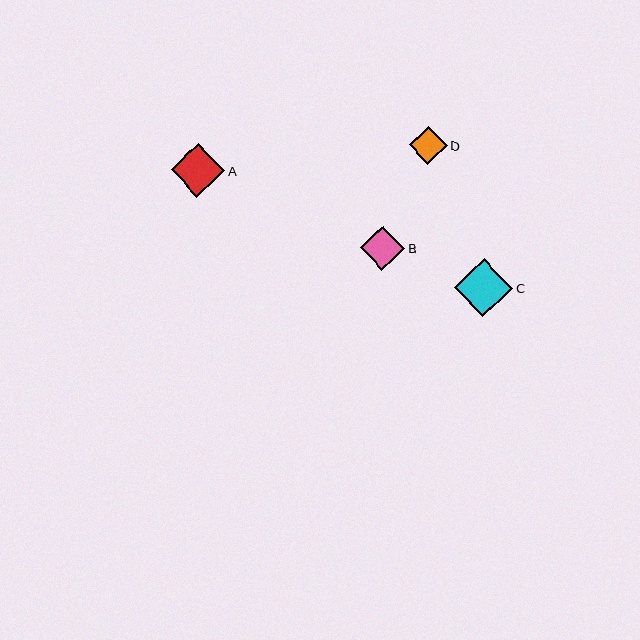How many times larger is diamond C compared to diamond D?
Diamond C is approximately 1.5 times the size of diamond D.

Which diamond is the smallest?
Diamond D is the smallest with a size of approximately 38 pixels.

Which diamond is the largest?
Diamond C is the largest with a size of approximately 58 pixels.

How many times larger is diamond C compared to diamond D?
Diamond C is approximately 1.5 times the size of diamond D.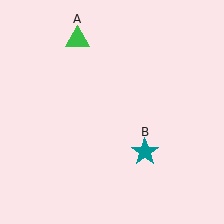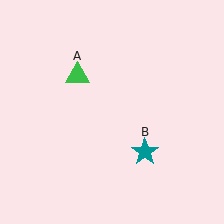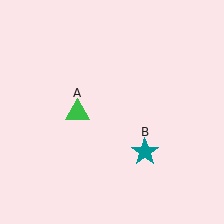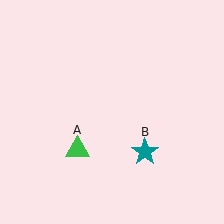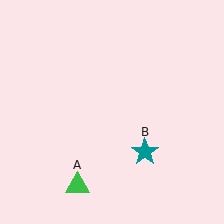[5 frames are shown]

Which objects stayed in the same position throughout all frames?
Teal star (object B) remained stationary.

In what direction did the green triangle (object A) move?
The green triangle (object A) moved down.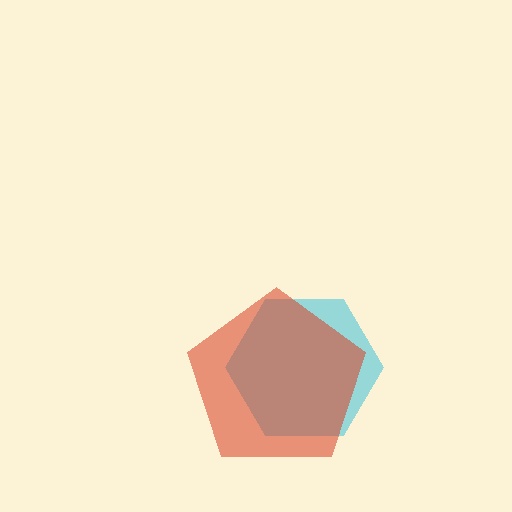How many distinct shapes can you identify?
There are 2 distinct shapes: a cyan hexagon, a red pentagon.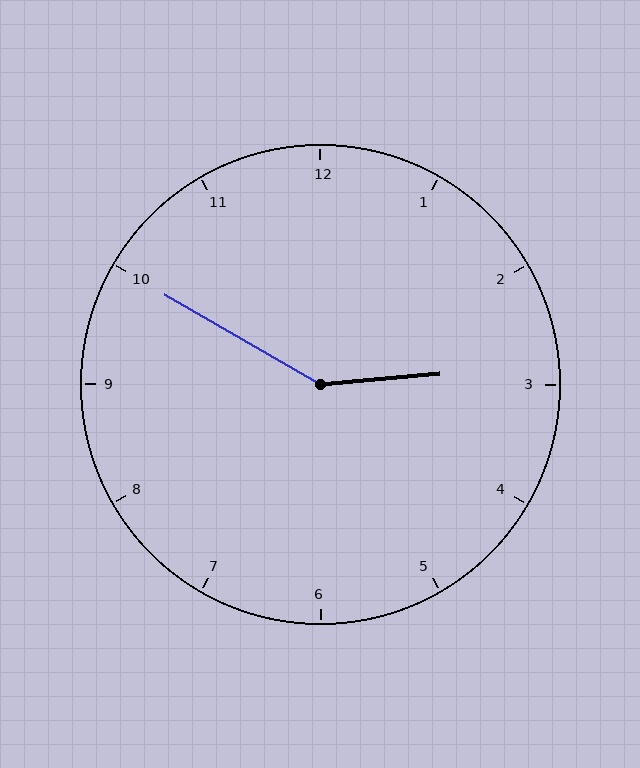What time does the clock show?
2:50.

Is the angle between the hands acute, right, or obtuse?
It is obtuse.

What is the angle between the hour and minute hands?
Approximately 145 degrees.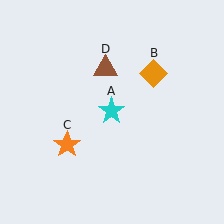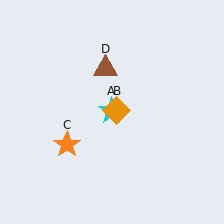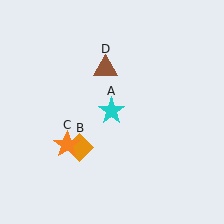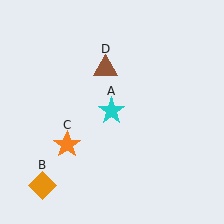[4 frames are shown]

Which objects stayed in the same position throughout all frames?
Cyan star (object A) and orange star (object C) and brown triangle (object D) remained stationary.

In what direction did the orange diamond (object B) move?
The orange diamond (object B) moved down and to the left.